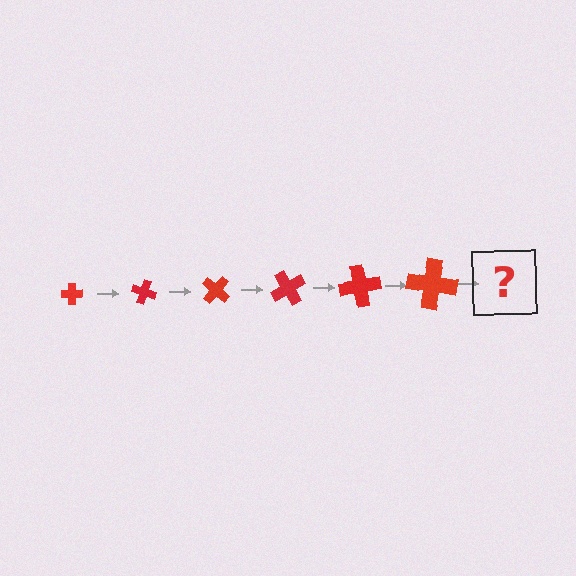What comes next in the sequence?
The next element should be a cross, larger than the previous one and rotated 120 degrees from the start.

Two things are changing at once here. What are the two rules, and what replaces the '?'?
The two rules are that the cross grows larger each step and it rotates 20 degrees each step. The '?' should be a cross, larger than the previous one and rotated 120 degrees from the start.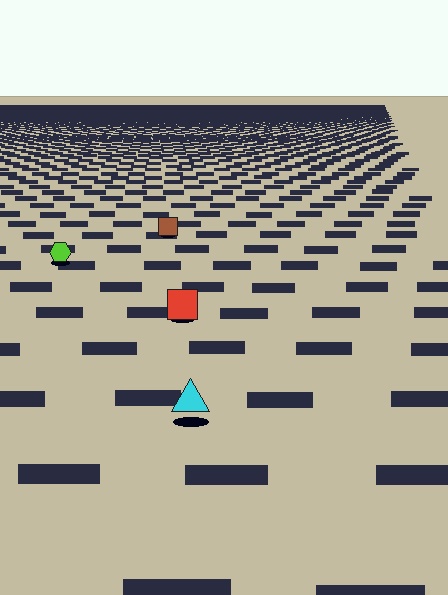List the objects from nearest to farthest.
From nearest to farthest: the cyan triangle, the red square, the lime hexagon, the brown square.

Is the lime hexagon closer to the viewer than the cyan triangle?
No. The cyan triangle is closer — you can tell from the texture gradient: the ground texture is coarser near it.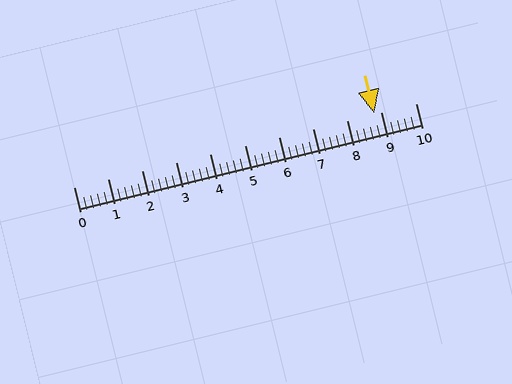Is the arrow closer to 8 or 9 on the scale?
The arrow is closer to 9.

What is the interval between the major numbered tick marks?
The major tick marks are spaced 1 units apart.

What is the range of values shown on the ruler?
The ruler shows values from 0 to 10.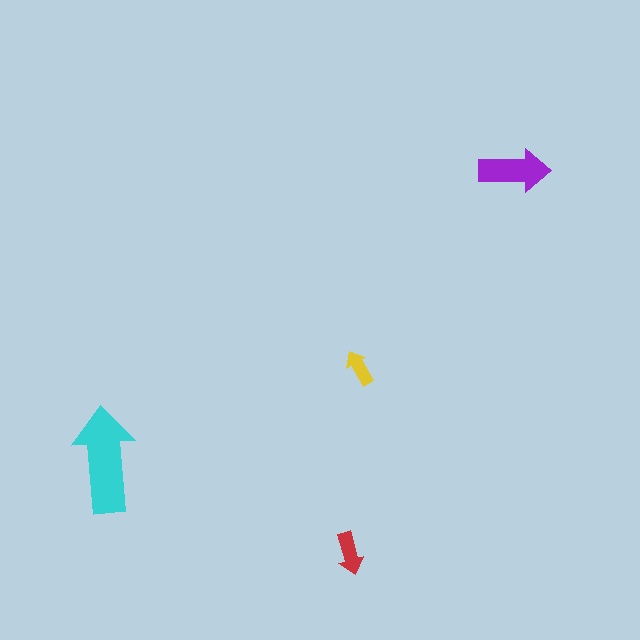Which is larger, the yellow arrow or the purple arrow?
The purple one.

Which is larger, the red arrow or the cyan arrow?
The cyan one.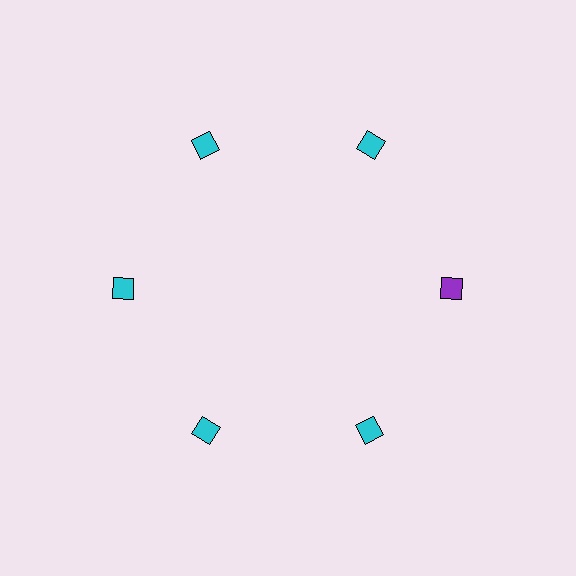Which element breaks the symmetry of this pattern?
The purple diamond at roughly the 3 o'clock position breaks the symmetry. All other shapes are cyan diamonds.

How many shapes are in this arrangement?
There are 6 shapes arranged in a ring pattern.